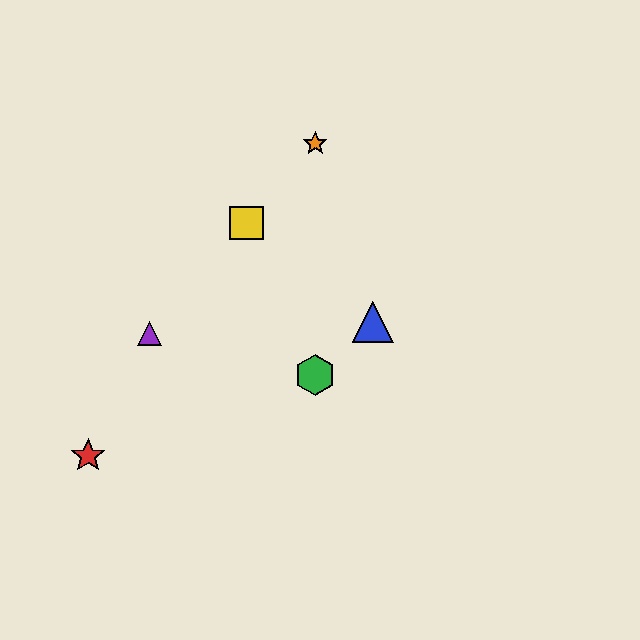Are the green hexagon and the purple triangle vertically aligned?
No, the green hexagon is at x≈315 and the purple triangle is at x≈149.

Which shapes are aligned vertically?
The green hexagon, the orange star are aligned vertically.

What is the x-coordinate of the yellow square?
The yellow square is at x≈246.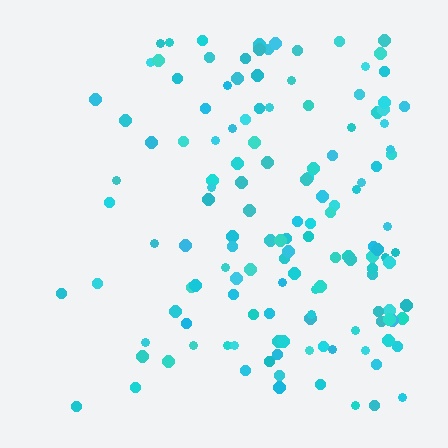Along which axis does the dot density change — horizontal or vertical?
Horizontal.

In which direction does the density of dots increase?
From left to right, with the right side densest.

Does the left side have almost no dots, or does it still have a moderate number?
Still a moderate number, just noticeably fewer than the right.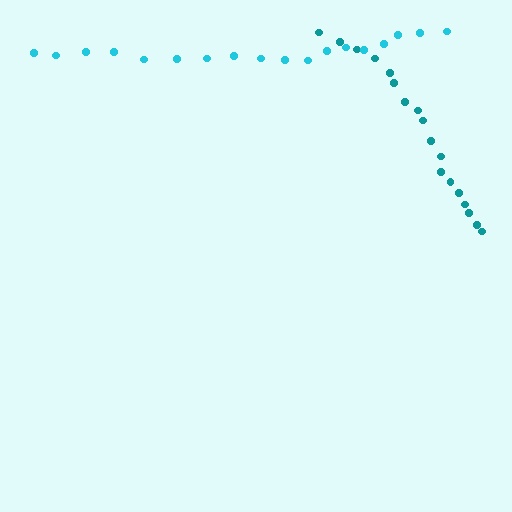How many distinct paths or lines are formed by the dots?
There are 2 distinct paths.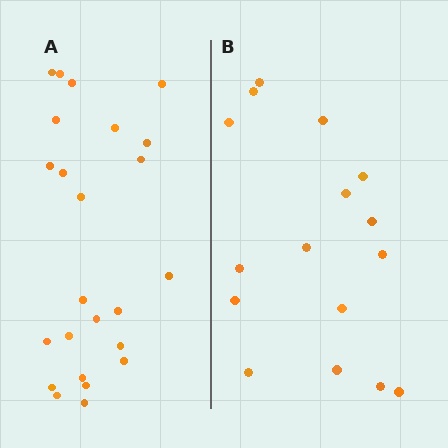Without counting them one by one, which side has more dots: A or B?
Region A (the left region) has more dots.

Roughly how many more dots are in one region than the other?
Region A has roughly 8 or so more dots than region B.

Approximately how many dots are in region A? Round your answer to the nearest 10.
About 20 dots. (The exact count is 24, which rounds to 20.)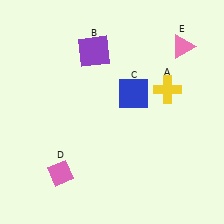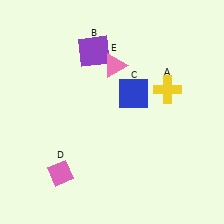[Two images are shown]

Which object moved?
The pink triangle (E) moved left.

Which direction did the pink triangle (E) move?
The pink triangle (E) moved left.